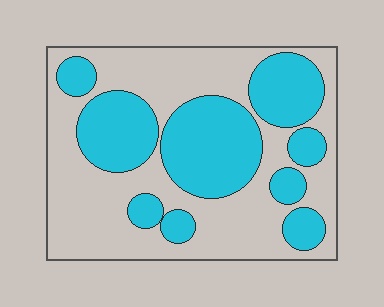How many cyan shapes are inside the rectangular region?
9.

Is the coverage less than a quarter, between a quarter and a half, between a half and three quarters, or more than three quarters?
Between a quarter and a half.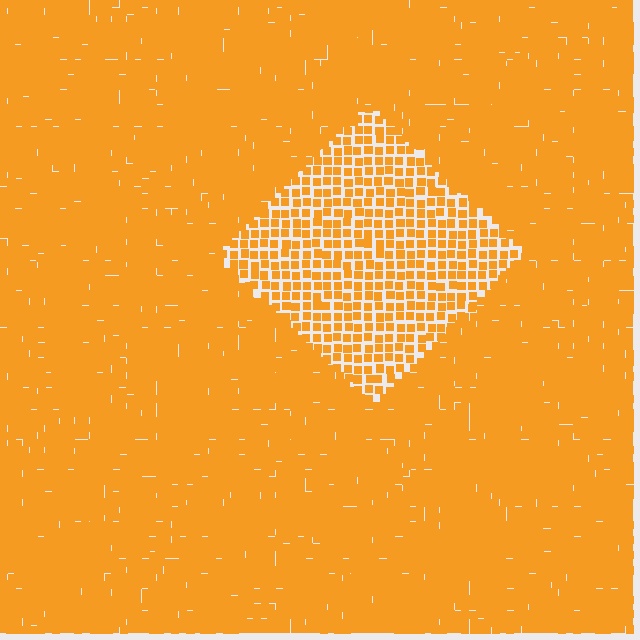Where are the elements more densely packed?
The elements are more densely packed outside the diamond boundary.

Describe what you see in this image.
The image contains small orange elements arranged at two different densities. A diamond-shaped region is visible where the elements are less densely packed than the surrounding area.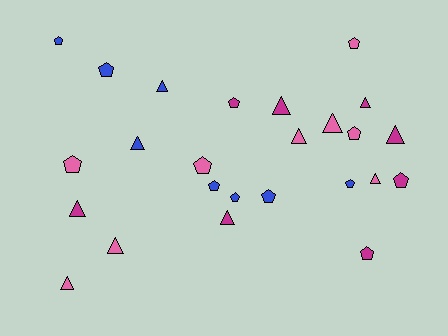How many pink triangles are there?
There are 5 pink triangles.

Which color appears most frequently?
Pink, with 9 objects.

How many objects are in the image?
There are 25 objects.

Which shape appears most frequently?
Pentagon, with 13 objects.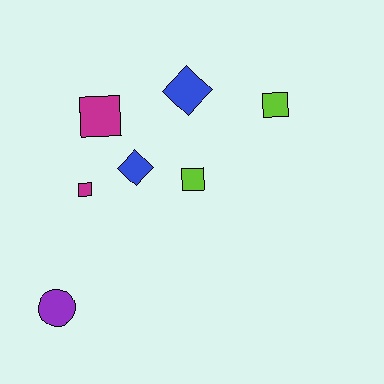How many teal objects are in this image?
There are no teal objects.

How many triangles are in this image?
There are no triangles.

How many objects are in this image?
There are 7 objects.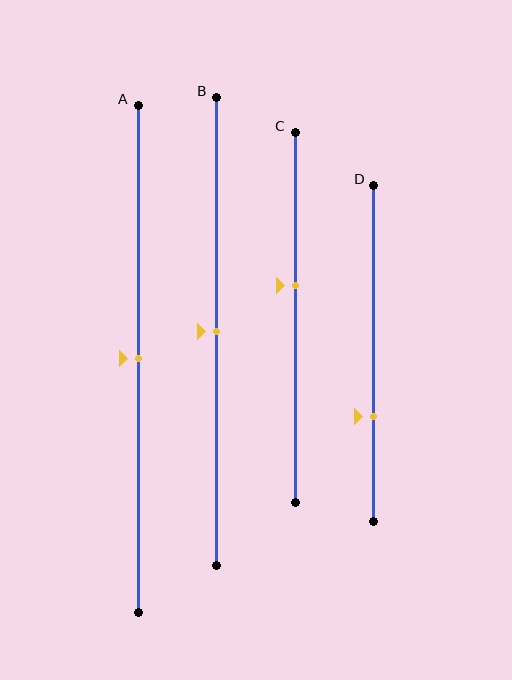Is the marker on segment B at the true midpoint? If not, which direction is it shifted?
Yes, the marker on segment B is at the true midpoint.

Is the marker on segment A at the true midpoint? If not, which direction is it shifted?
Yes, the marker on segment A is at the true midpoint.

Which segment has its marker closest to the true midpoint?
Segment A has its marker closest to the true midpoint.